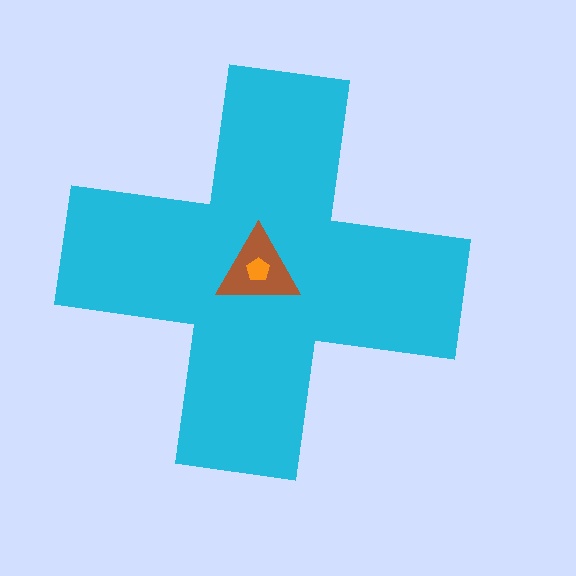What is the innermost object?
The orange pentagon.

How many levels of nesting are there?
3.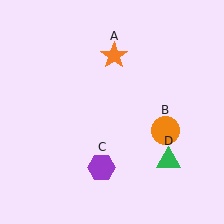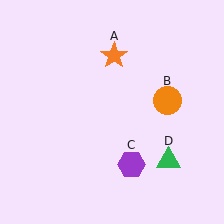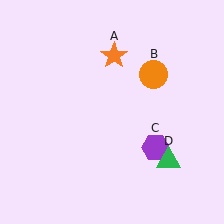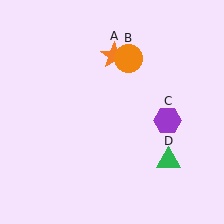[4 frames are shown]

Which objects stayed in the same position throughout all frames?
Orange star (object A) and green triangle (object D) remained stationary.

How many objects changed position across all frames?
2 objects changed position: orange circle (object B), purple hexagon (object C).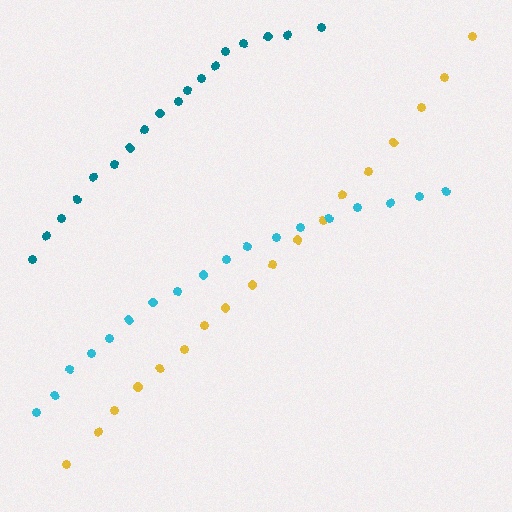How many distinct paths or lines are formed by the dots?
There are 3 distinct paths.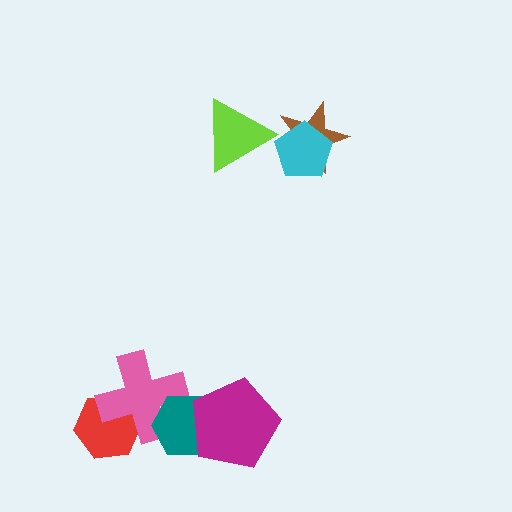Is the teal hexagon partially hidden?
Yes, it is partially covered by another shape.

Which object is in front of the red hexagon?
The pink cross is in front of the red hexagon.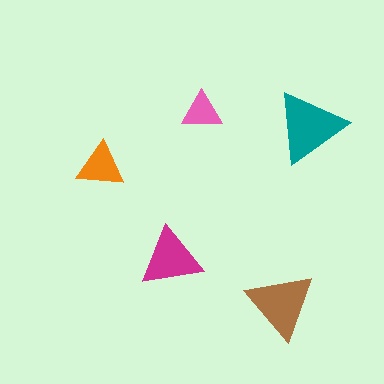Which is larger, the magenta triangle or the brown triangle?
The brown one.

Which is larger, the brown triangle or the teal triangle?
The teal one.